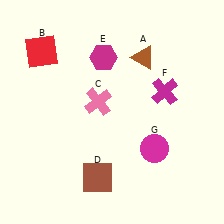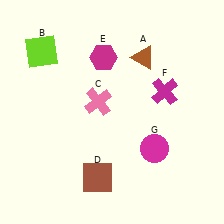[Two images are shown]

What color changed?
The square (B) changed from red in Image 1 to lime in Image 2.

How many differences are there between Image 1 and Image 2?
There is 1 difference between the two images.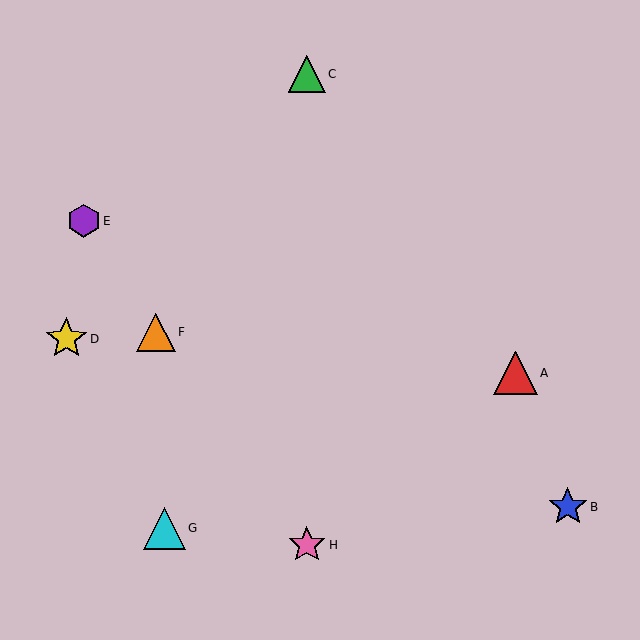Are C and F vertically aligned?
No, C is at x≈307 and F is at x≈156.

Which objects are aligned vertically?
Objects C, H are aligned vertically.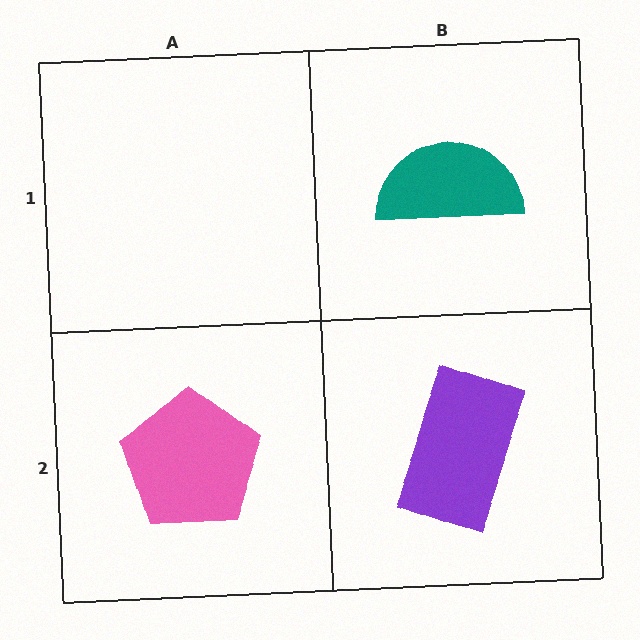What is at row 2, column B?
A purple rectangle.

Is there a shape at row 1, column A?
No, that cell is empty.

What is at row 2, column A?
A pink pentagon.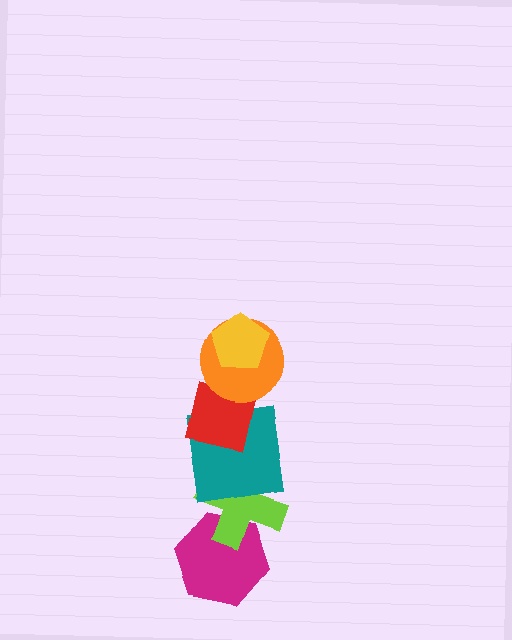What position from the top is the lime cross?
The lime cross is 5th from the top.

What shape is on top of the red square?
The orange circle is on top of the red square.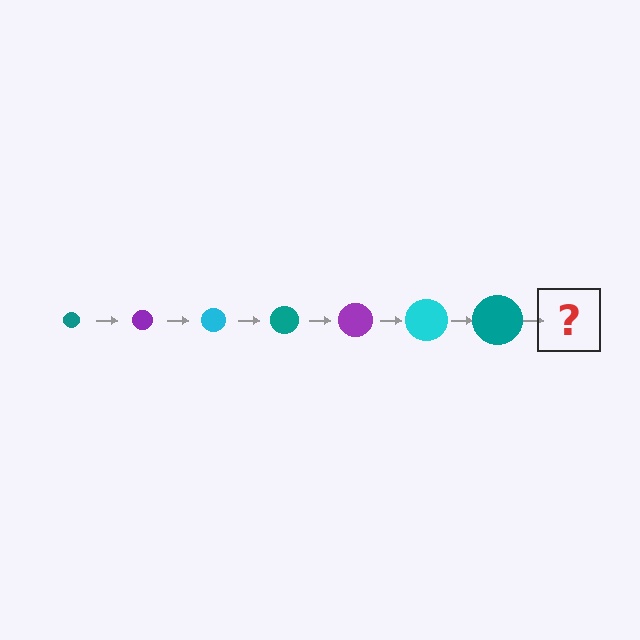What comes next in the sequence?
The next element should be a purple circle, larger than the previous one.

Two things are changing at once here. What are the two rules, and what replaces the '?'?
The two rules are that the circle grows larger each step and the color cycles through teal, purple, and cyan. The '?' should be a purple circle, larger than the previous one.